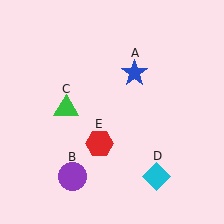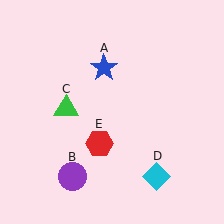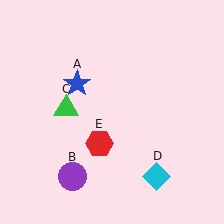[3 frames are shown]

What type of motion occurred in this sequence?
The blue star (object A) rotated counterclockwise around the center of the scene.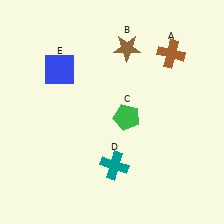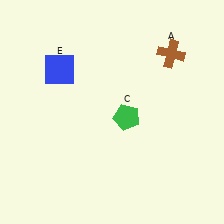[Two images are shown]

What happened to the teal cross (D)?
The teal cross (D) was removed in Image 2. It was in the bottom-right area of Image 1.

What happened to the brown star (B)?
The brown star (B) was removed in Image 2. It was in the top-right area of Image 1.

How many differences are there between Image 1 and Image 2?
There are 2 differences between the two images.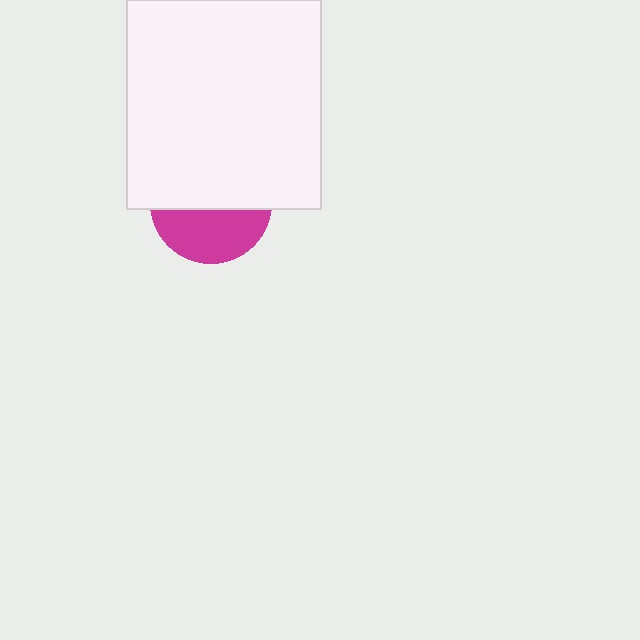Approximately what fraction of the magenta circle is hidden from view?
Roughly 57% of the magenta circle is hidden behind the white rectangle.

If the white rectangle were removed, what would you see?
You would see the complete magenta circle.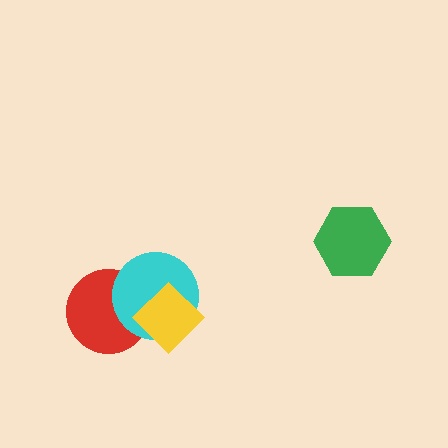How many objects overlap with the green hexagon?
0 objects overlap with the green hexagon.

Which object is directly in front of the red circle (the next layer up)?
The cyan circle is directly in front of the red circle.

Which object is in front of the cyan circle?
The yellow diamond is in front of the cyan circle.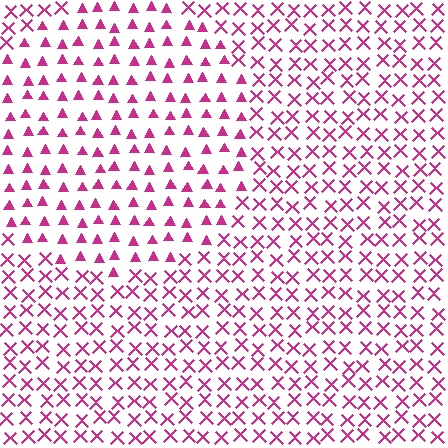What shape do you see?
I see a circle.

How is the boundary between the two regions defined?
The boundary is defined by a change in element shape: triangles inside vs. X marks outside. All elements share the same color and spacing.